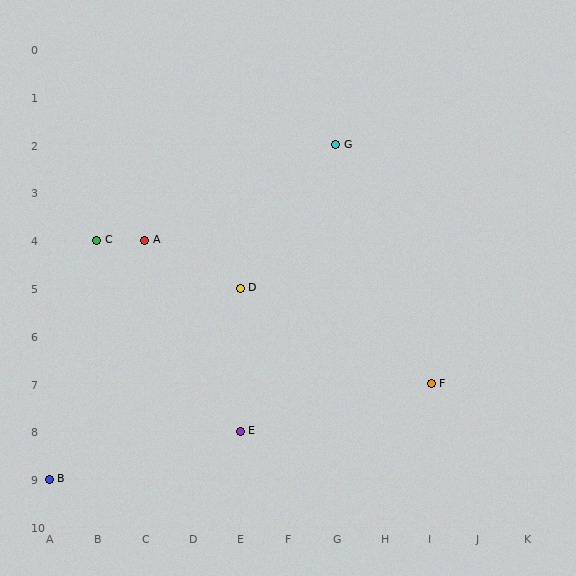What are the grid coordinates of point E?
Point E is at grid coordinates (E, 8).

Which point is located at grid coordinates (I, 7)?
Point F is at (I, 7).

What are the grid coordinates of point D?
Point D is at grid coordinates (E, 5).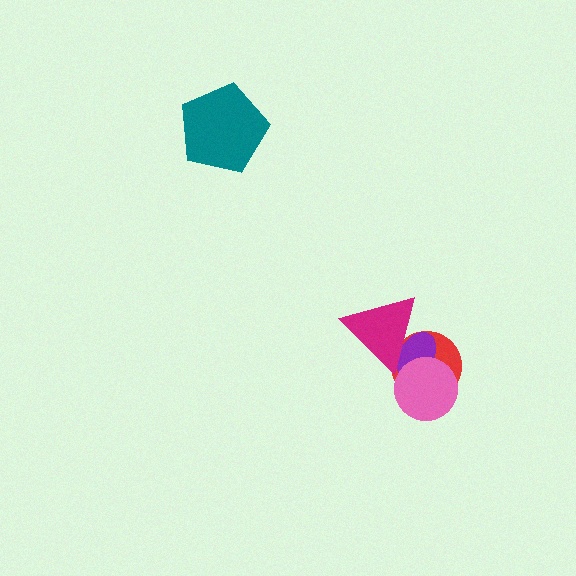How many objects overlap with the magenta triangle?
2 objects overlap with the magenta triangle.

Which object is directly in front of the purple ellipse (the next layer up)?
The pink circle is directly in front of the purple ellipse.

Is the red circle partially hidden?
Yes, it is partially covered by another shape.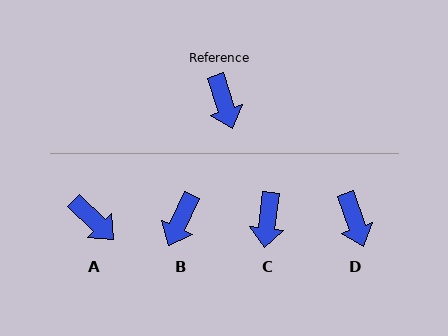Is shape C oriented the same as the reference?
No, it is off by about 26 degrees.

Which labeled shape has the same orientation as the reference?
D.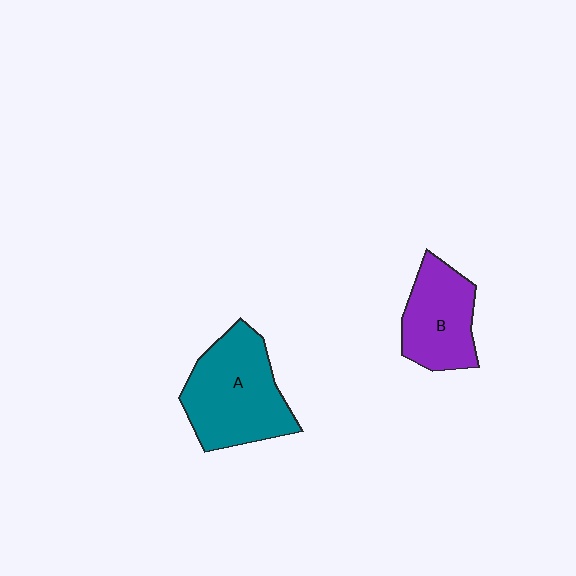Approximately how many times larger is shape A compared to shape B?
Approximately 1.4 times.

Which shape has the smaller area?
Shape B (purple).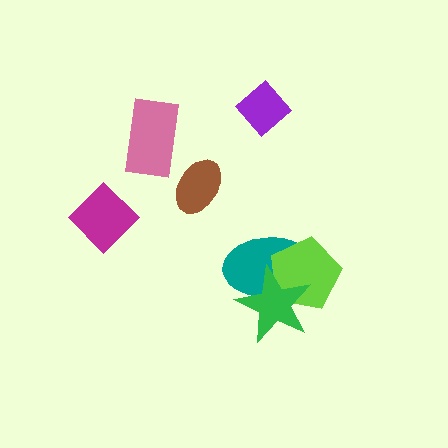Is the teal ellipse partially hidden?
Yes, it is partially covered by another shape.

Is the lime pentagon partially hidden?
Yes, it is partially covered by another shape.